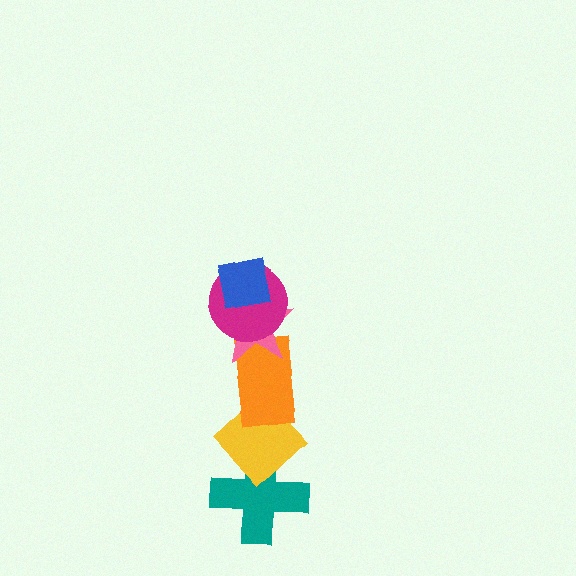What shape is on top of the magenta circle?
The blue square is on top of the magenta circle.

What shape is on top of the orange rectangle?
The pink star is on top of the orange rectangle.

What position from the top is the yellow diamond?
The yellow diamond is 5th from the top.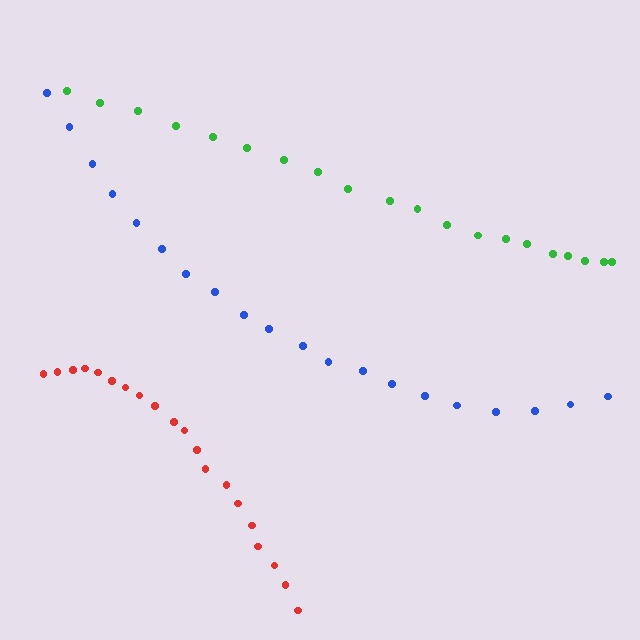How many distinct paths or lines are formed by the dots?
There are 3 distinct paths.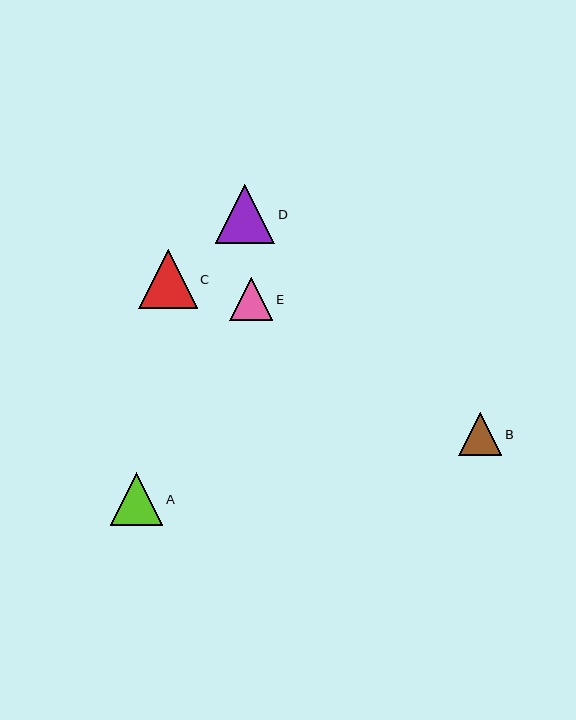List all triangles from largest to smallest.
From largest to smallest: D, C, A, E, B.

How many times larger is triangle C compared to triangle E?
Triangle C is approximately 1.4 times the size of triangle E.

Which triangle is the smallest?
Triangle B is the smallest with a size of approximately 43 pixels.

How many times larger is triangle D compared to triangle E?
Triangle D is approximately 1.4 times the size of triangle E.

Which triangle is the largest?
Triangle D is the largest with a size of approximately 60 pixels.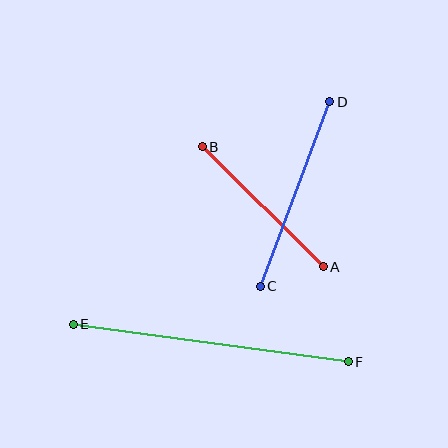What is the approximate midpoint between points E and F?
The midpoint is at approximately (211, 343) pixels.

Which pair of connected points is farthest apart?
Points E and F are farthest apart.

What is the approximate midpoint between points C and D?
The midpoint is at approximately (295, 194) pixels.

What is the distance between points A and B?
The distance is approximately 171 pixels.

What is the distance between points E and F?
The distance is approximately 278 pixels.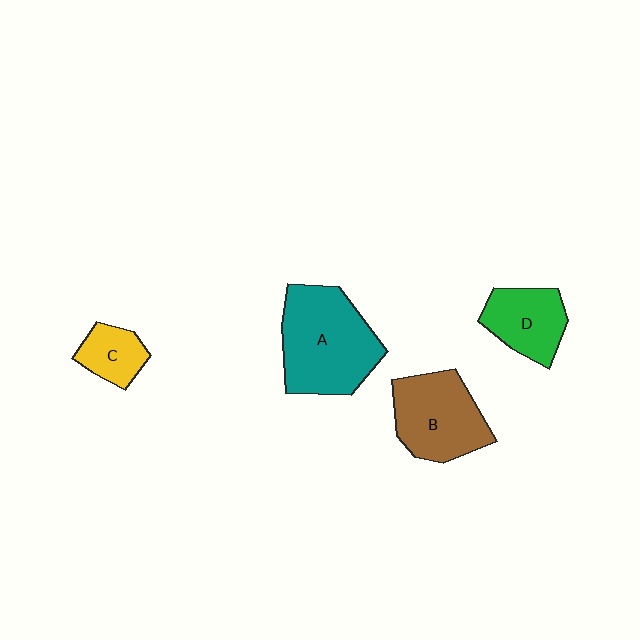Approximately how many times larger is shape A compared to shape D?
Approximately 1.8 times.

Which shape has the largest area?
Shape A (teal).